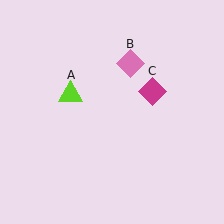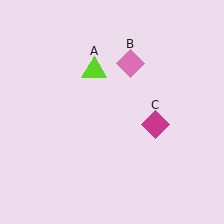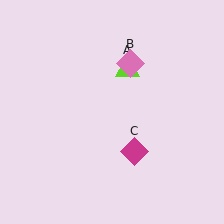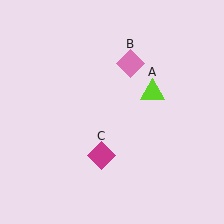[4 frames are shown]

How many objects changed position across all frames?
2 objects changed position: lime triangle (object A), magenta diamond (object C).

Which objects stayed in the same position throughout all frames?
Pink diamond (object B) remained stationary.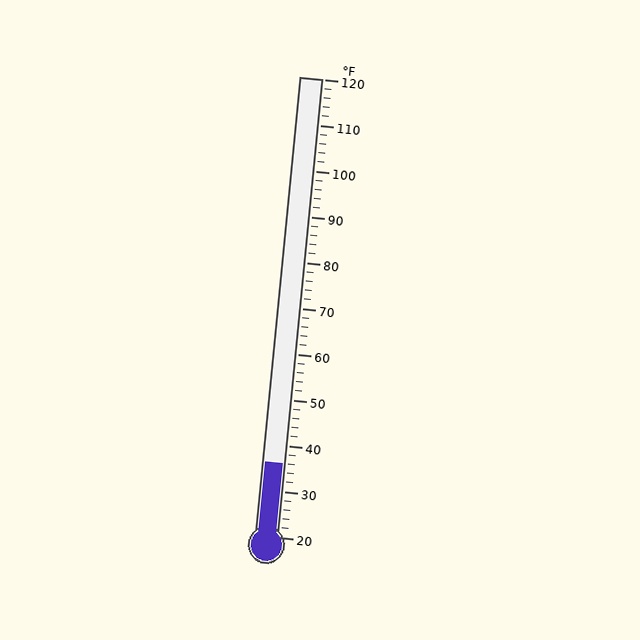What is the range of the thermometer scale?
The thermometer scale ranges from 20°F to 120°F.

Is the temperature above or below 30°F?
The temperature is above 30°F.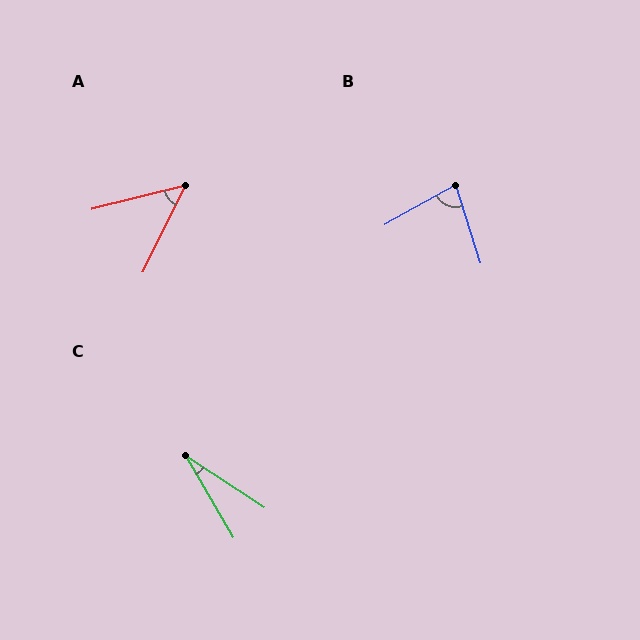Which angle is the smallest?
C, at approximately 26 degrees.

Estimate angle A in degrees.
Approximately 50 degrees.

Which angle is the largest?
B, at approximately 78 degrees.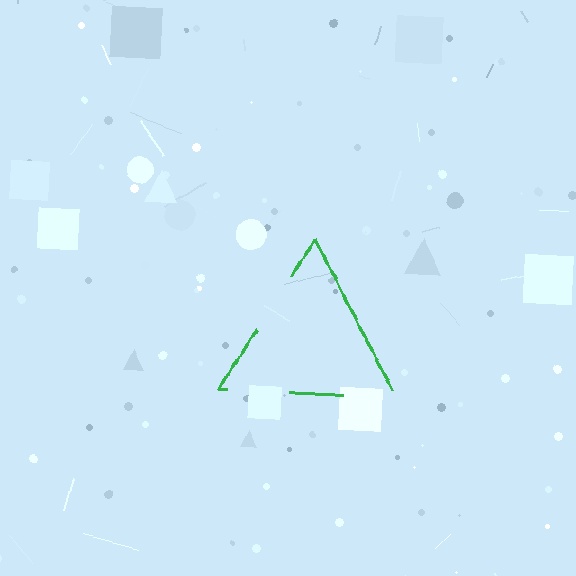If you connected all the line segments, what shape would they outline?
They would outline a triangle.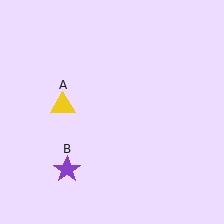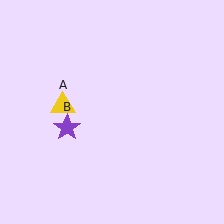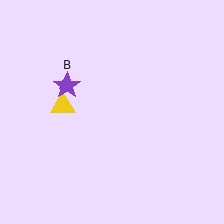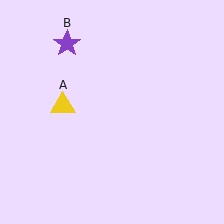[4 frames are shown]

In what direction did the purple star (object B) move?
The purple star (object B) moved up.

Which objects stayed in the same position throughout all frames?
Yellow triangle (object A) remained stationary.